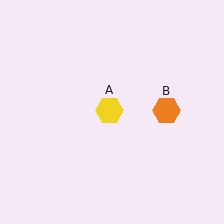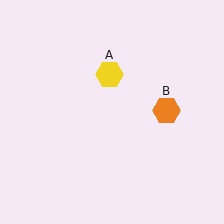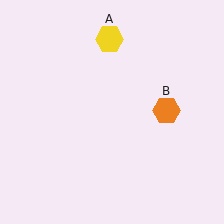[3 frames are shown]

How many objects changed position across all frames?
1 object changed position: yellow hexagon (object A).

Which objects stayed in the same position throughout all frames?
Orange hexagon (object B) remained stationary.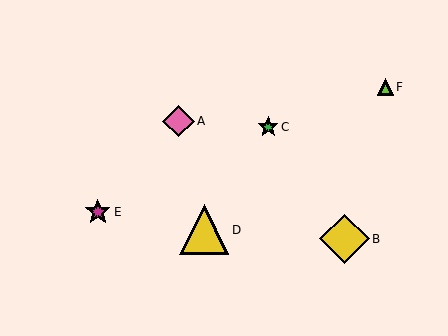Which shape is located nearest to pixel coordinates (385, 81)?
The lime triangle (labeled F) at (385, 87) is nearest to that location.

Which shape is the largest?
The yellow diamond (labeled B) is the largest.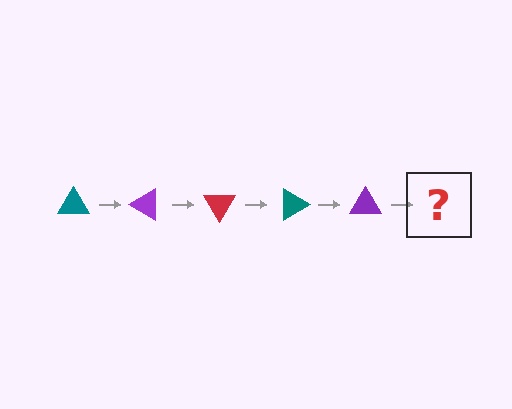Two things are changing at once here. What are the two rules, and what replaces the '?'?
The two rules are that it rotates 30 degrees each step and the color cycles through teal, purple, and red. The '?' should be a red triangle, rotated 150 degrees from the start.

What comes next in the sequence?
The next element should be a red triangle, rotated 150 degrees from the start.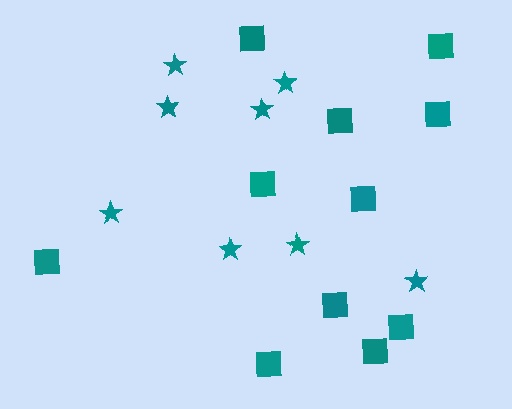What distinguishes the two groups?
There are 2 groups: one group of squares (11) and one group of stars (8).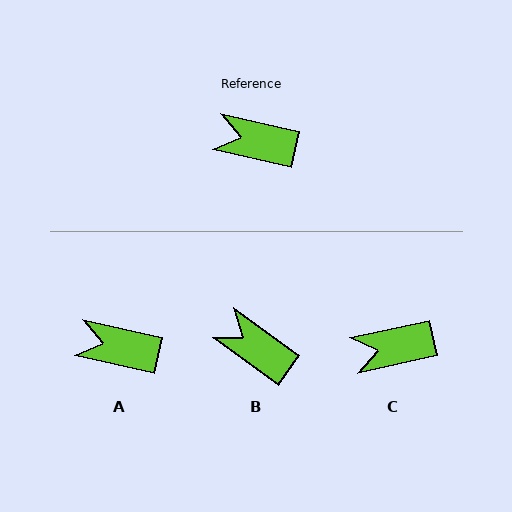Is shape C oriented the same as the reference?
No, it is off by about 25 degrees.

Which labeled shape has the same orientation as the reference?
A.